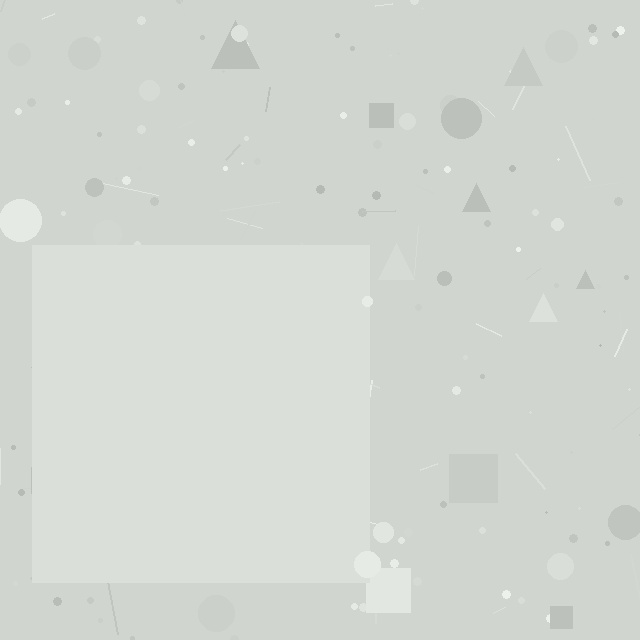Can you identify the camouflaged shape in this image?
The camouflaged shape is a square.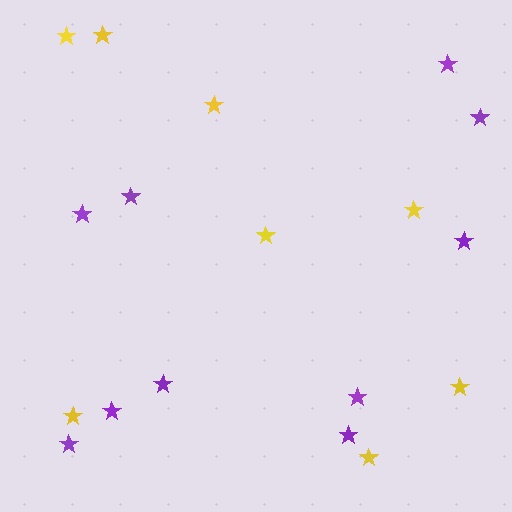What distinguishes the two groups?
There are 2 groups: one group of purple stars (10) and one group of yellow stars (8).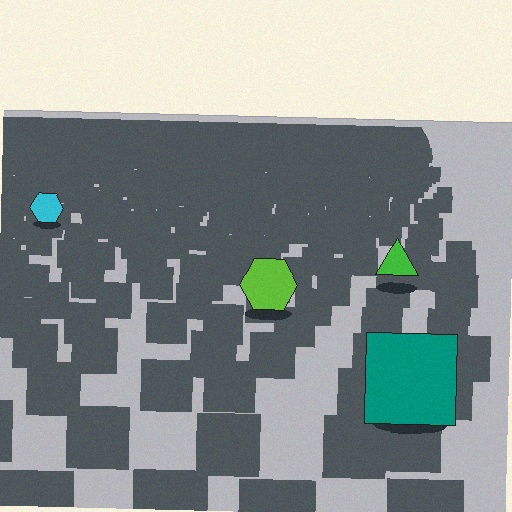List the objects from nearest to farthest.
From nearest to farthest: the teal square, the lime hexagon, the green triangle, the cyan hexagon.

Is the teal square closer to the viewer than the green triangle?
Yes. The teal square is closer — you can tell from the texture gradient: the ground texture is coarser near it.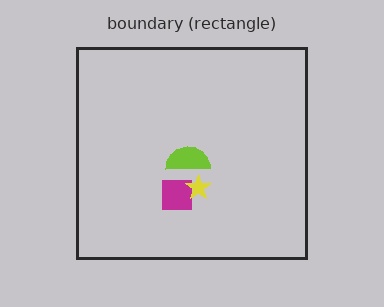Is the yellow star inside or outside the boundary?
Inside.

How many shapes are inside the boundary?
3 inside, 0 outside.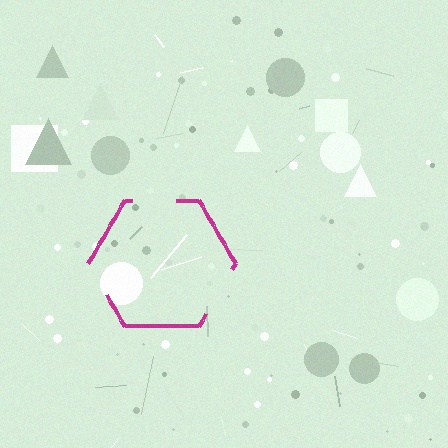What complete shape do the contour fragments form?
The contour fragments form a hexagon.